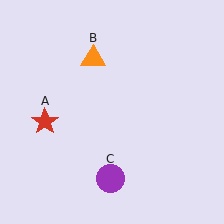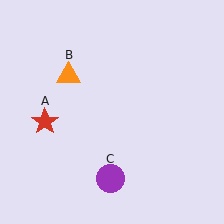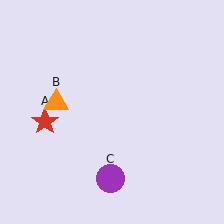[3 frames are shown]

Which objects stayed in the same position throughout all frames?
Red star (object A) and purple circle (object C) remained stationary.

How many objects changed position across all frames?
1 object changed position: orange triangle (object B).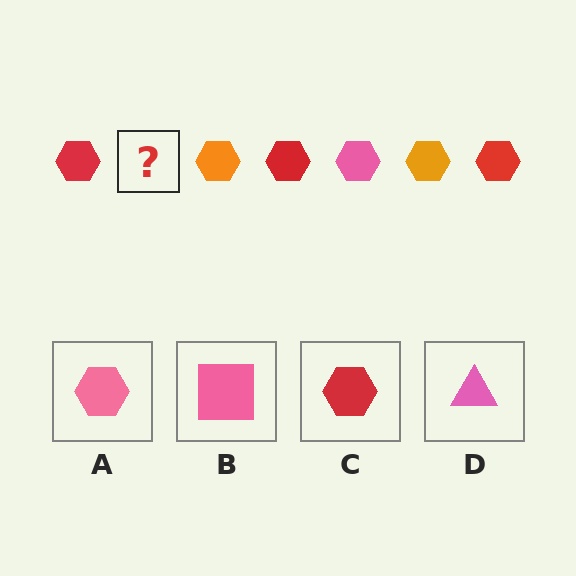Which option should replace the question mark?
Option A.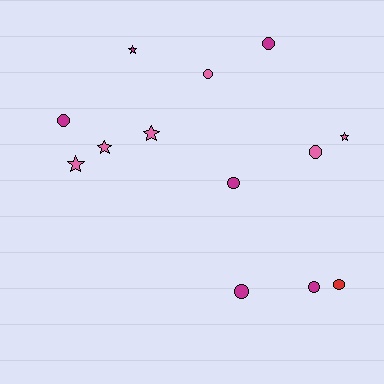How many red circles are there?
There is 1 red circle.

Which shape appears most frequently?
Circle, with 8 objects.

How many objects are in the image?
There are 13 objects.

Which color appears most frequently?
Pink, with 6 objects.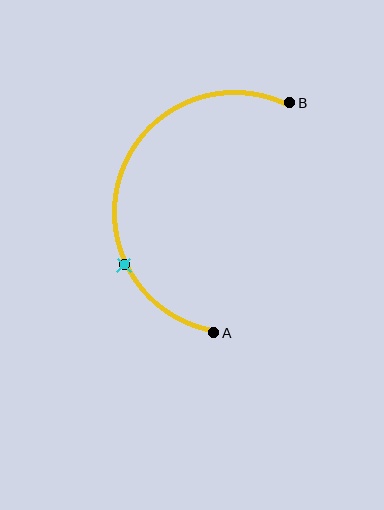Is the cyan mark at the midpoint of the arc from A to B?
No. The cyan mark lies on the arc but is closer to endpoint A. The arc midpoint would be at the point on the curve equidistant along the arc from both A and B.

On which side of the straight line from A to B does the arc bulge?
The arc bulges to the left of the straight line connecting A and B.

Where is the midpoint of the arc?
The arc midpoint is the point on the curve farthest from the straight line joining A and B. It sits to the left of that line.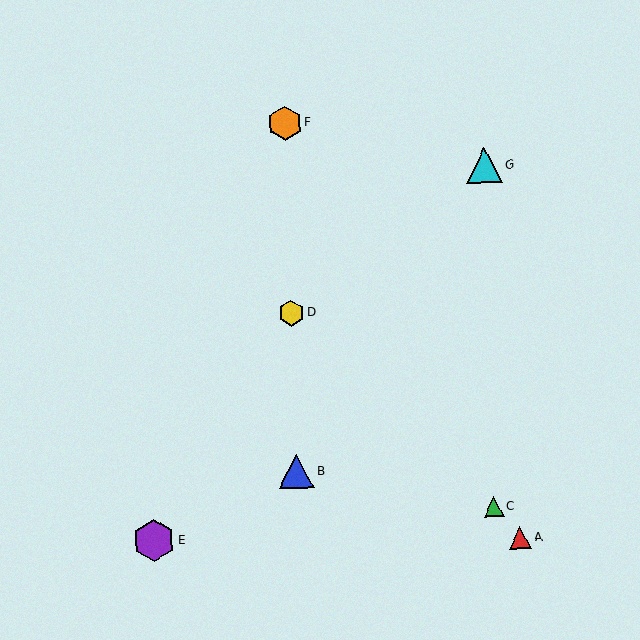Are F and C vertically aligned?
No, F is at x≈285 and C is at x≈493.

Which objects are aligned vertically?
Objects B, D, F are aligned vertically.